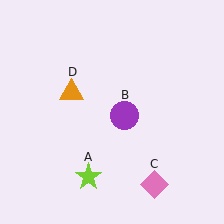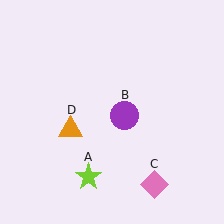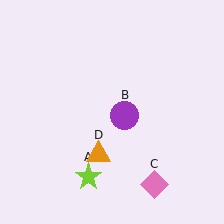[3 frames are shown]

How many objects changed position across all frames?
1 object changed position: orange triangle (object D).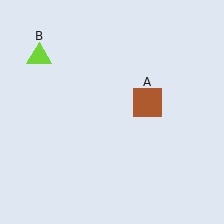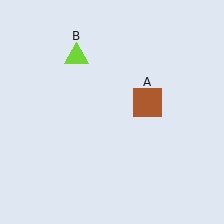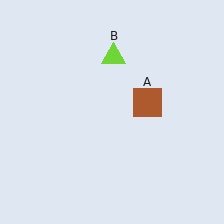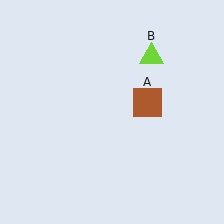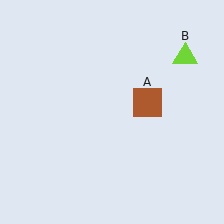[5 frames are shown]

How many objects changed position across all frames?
1 object changed position: lime triangle (object B).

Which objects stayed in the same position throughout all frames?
Brown square (object A) remained stationary.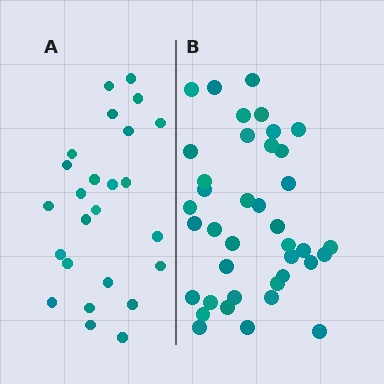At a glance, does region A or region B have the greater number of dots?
Region B (the right region) has more dots.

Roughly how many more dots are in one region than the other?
Region B has approximately 15 more dots than region A.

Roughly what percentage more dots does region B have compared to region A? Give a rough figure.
About 55% more.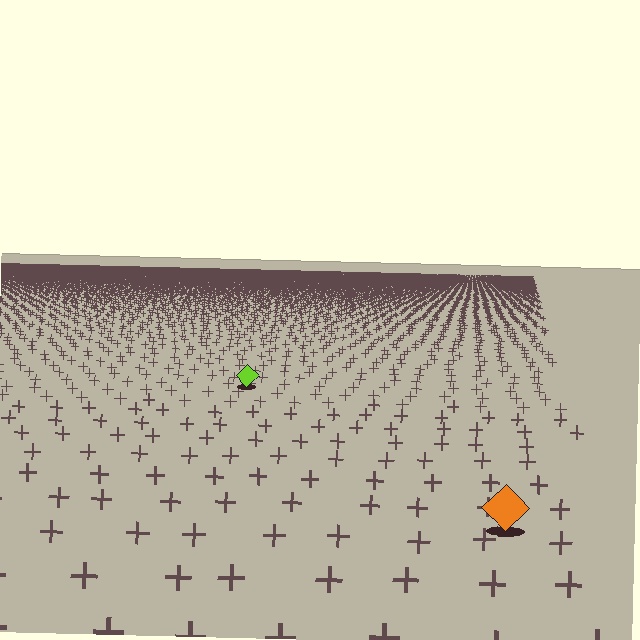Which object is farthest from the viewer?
The lime diamond is farthest from the viewer. It appears smaller and the ground texture around it is denser.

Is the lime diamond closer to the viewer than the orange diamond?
No. The orange diamond is closer — you can tell from the texture gradient: the ground texture is coarser near it.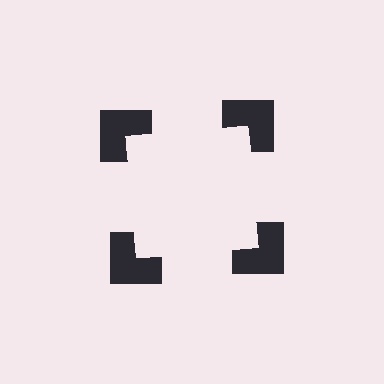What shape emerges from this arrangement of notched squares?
An illusory square — its edges are inferred from the aligned wedge cuts in the notched squares, not physically drawn.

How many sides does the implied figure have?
4 sides.